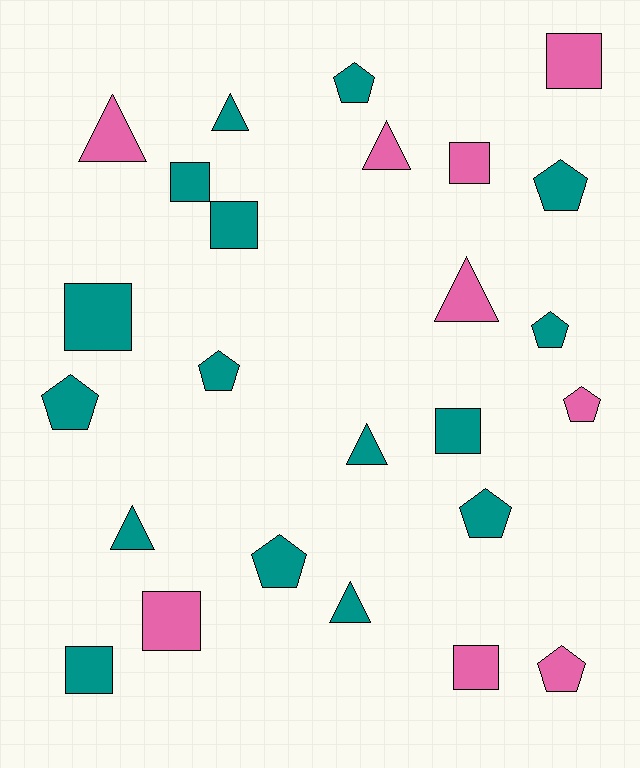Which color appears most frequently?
Teal, with 16 objects.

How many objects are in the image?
There are 25 objects.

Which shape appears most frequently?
Pentagon, with 9 objects.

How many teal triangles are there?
There are 4 teal triangles.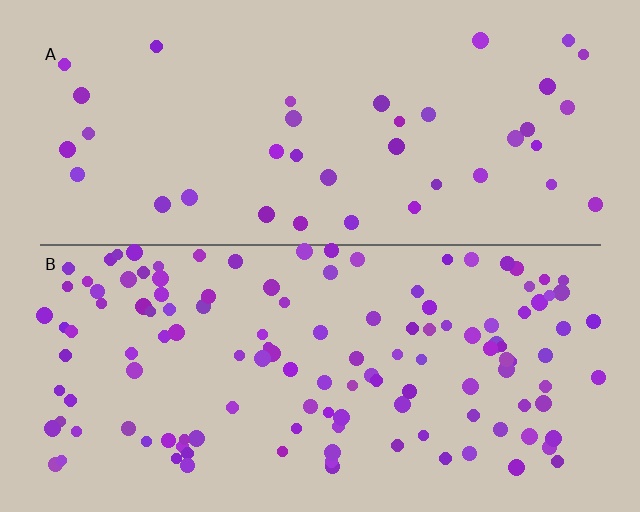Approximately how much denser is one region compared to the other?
Approximately 3.3× — region B over region A.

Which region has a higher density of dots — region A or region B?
B (the bottom).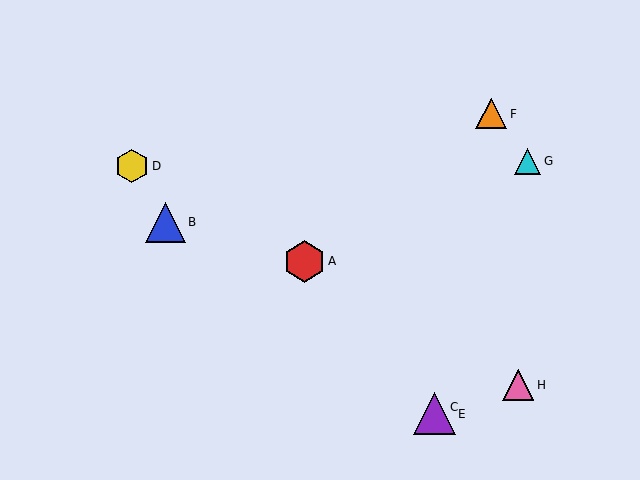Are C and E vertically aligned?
Yes, both are at x≈434.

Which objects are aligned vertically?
Objects C, E are aligned vertically.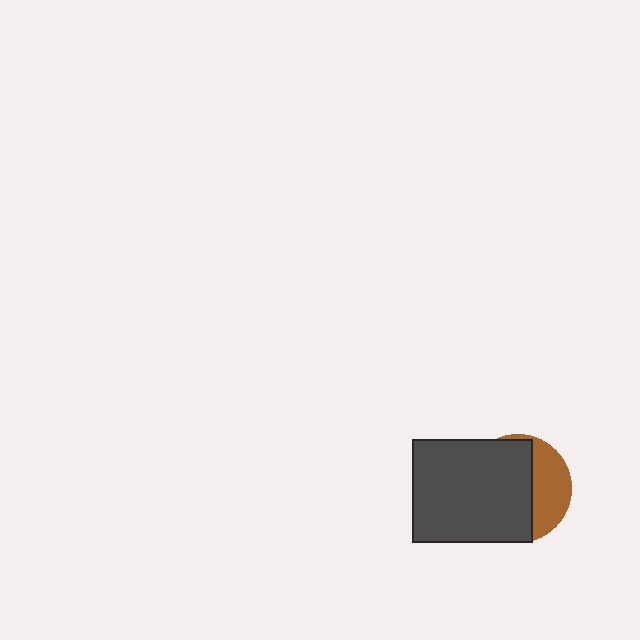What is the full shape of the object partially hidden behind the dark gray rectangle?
The partially hidden object is a brown circle.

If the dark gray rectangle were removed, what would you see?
You would see the complete brown circle.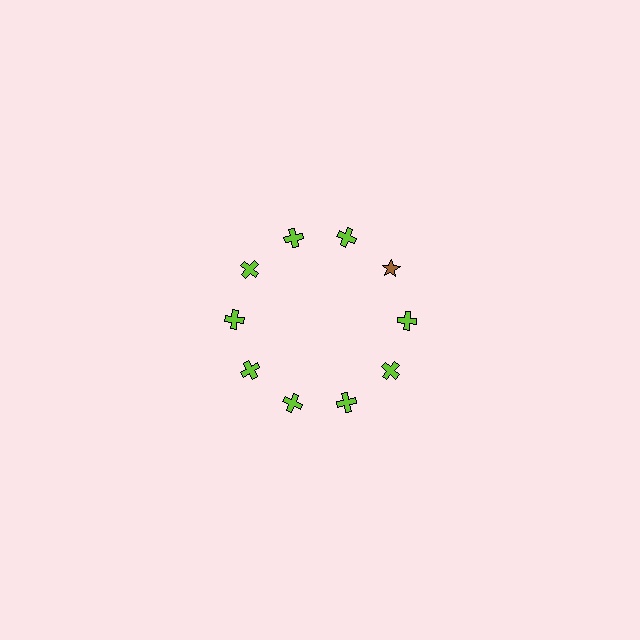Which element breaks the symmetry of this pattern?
The brown star at roughly the 2 o'clock position breaks the symmetry. All other shapes are lime crosses.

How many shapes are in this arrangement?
There are 10 shapes arranged in a ring pattern.